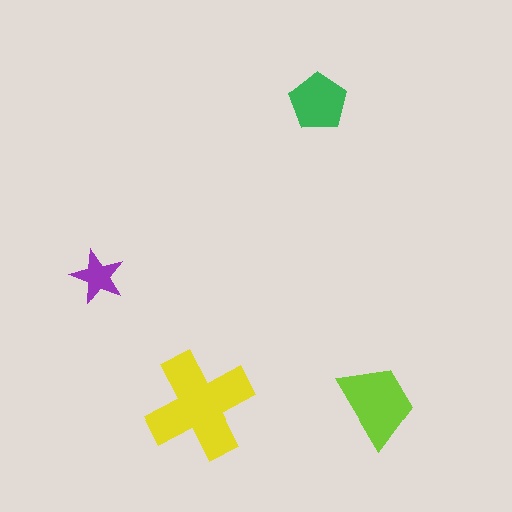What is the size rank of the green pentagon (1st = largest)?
3rd.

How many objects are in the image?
There are 4 objects in the image.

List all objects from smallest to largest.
The purple star, the green pentagon, the lime trapezoid, the yellow cross.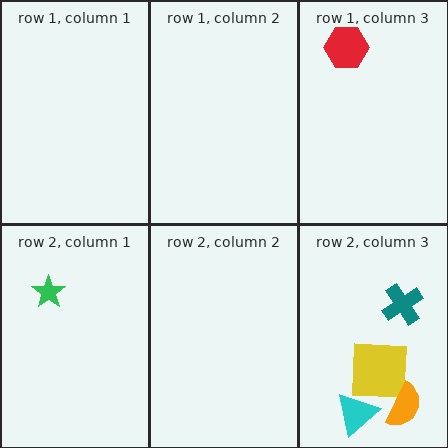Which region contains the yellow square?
The row 2, column 3 region.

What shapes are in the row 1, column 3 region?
The red hexagon.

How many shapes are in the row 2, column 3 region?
4.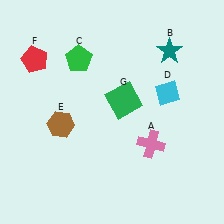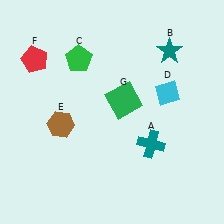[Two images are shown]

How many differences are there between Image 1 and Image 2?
There is 1 difference between the two images.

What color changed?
The cross (A) changed from pink in Image 1 to teal in Image 2.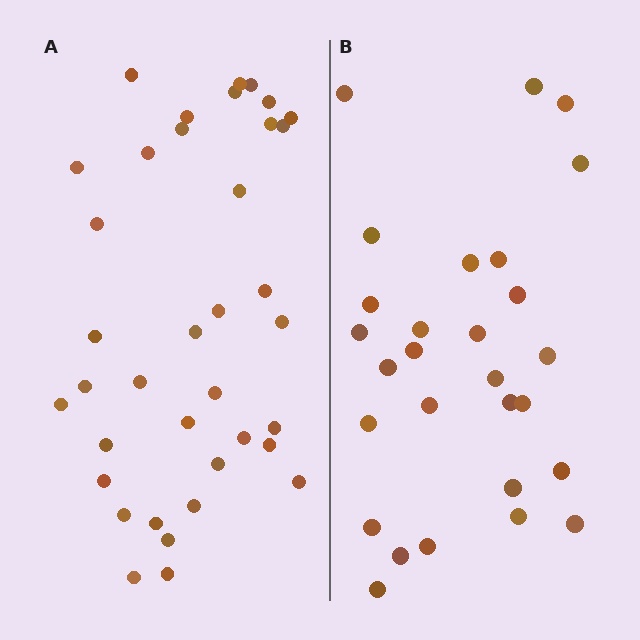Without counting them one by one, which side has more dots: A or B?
Region A (the left region) has more dots.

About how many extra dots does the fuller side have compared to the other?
Region A has roughly 8 or so more dots than region B.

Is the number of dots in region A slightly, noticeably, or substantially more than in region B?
Region A has noticeably more, but not dramatically so. The ratio is roughly 1.3 to 1.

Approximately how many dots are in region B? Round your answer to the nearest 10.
About 30 dots. (The exact count is 28, which rounds to 30.)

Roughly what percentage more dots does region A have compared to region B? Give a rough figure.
About 30% more.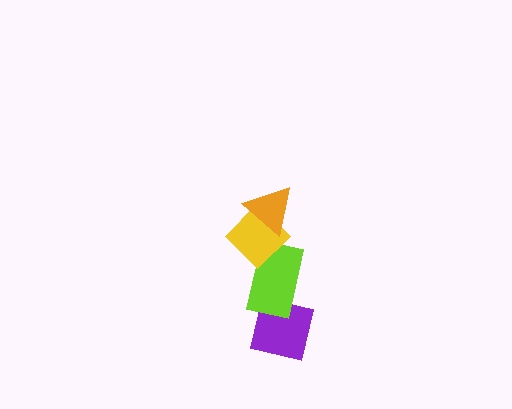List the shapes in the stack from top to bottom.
From top to bottom: the orange triangle, the yellow diamond, the lime rectangle, the purple square.